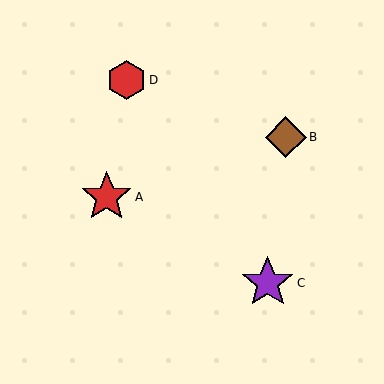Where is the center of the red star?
The center of the red star is at (107, 197).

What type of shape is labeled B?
Shape B is a brown diamond.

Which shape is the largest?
The purple star (labeled C) is the largest.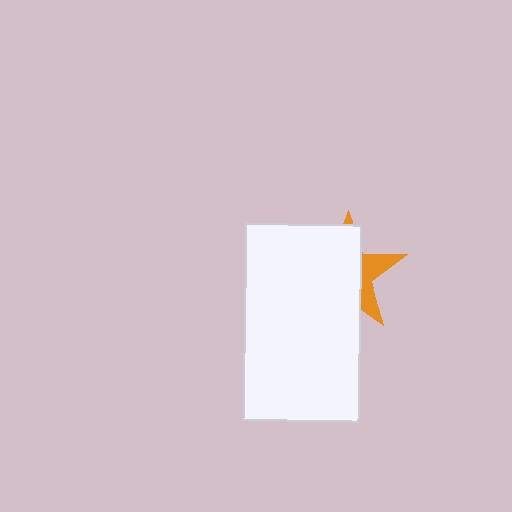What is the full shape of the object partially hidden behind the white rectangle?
The partially hidden object is an orange star.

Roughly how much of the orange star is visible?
A small part of it is visible (roughly 30%).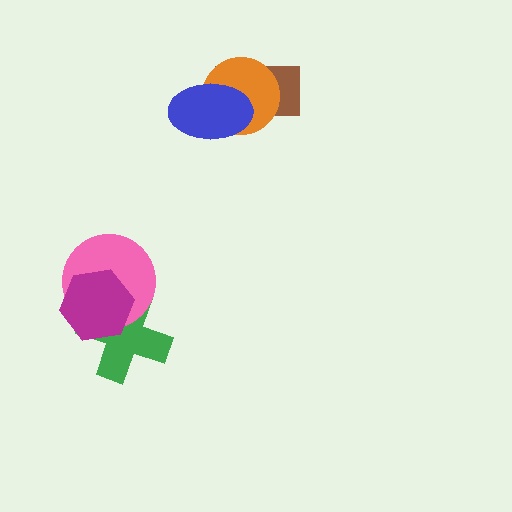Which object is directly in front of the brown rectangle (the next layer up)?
The orange circle is directly in front of the brown rectangle.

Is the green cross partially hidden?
Yes, it is partially covered by another shape.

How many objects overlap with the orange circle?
2 objects overlap with the orange circle.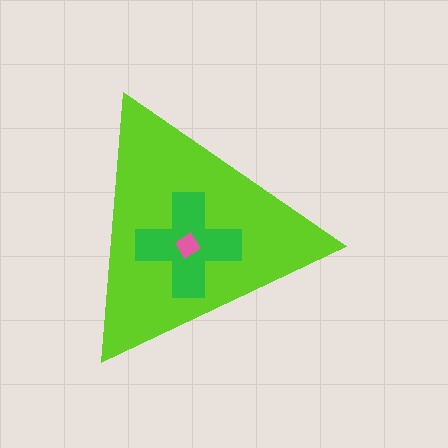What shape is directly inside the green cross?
The pink diamond.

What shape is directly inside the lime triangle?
The green cross.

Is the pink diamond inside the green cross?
Yes.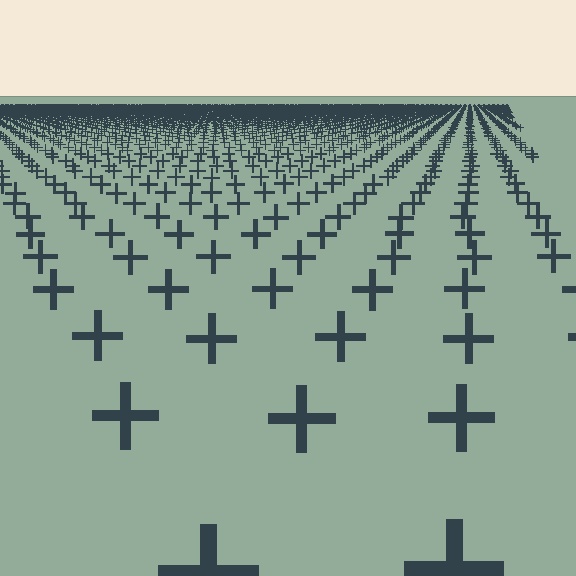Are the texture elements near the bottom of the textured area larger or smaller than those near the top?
Larger. Near the bottom, elements are closer to the viewer and appear at a bigger on-screen size.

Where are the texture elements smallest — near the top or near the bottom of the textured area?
Near the top.